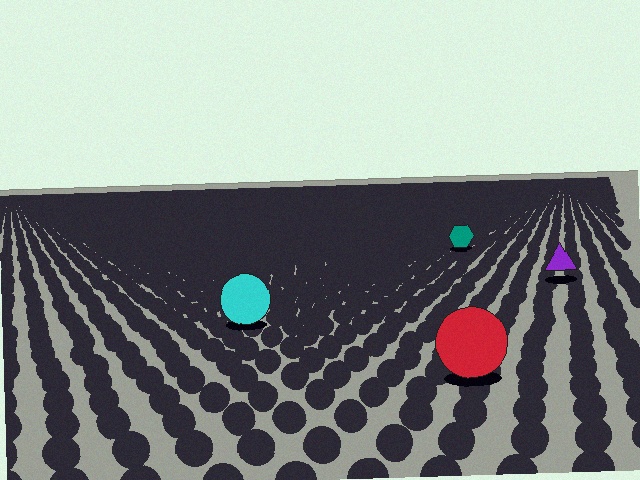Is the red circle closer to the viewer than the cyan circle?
Yes. The red circle is closer — you can tell from the texture gradient: the ground texture is coarser near it.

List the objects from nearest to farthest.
From nearest to farthest: the red circle, the cyan circle, the purple triangle, the teal hexagon.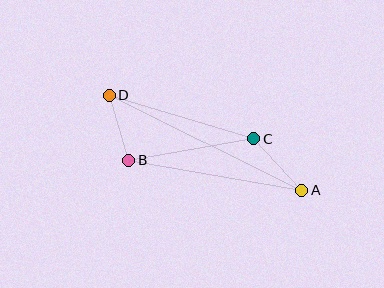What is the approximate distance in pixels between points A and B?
The distance between A and B is approximately 176 pixels.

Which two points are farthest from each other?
Points A and D are farthest from each other.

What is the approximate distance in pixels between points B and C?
The distance between B and C is approximately 127 pixels.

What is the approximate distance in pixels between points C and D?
The distance between C and D is approximately 151 pixels.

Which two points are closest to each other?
Points B and D are closest to each other.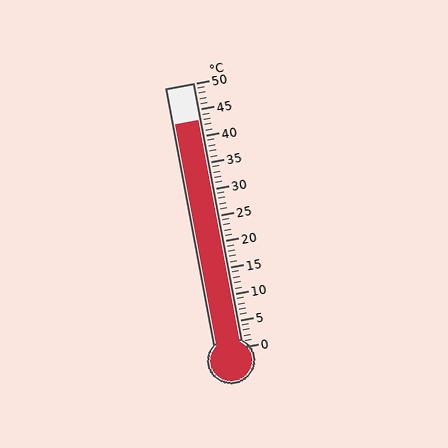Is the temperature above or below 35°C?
The temperature is above 35°C.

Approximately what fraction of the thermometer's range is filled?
The thermometer is filled to approximately 85% of its range.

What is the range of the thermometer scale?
The thermometer scale ranges from 0°C to 50°C.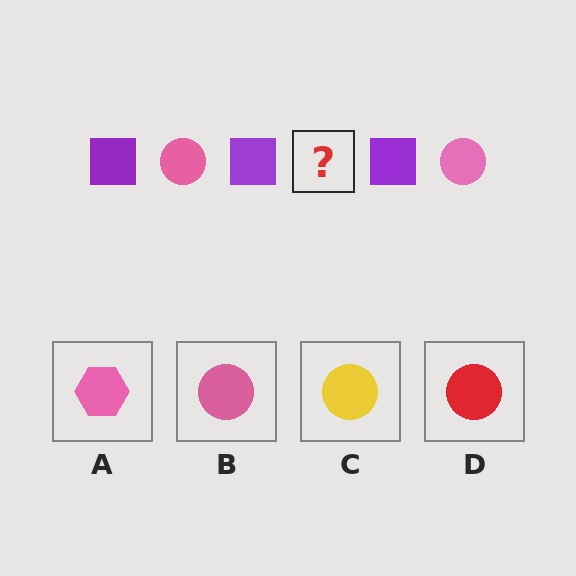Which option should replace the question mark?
Option B.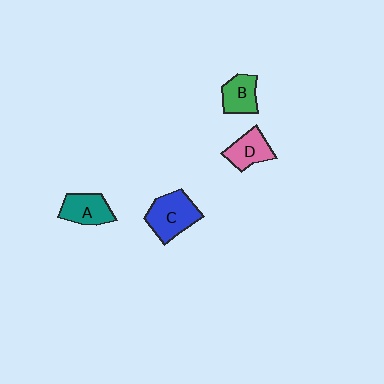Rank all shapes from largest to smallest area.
From largest to smallest: C (blue), A (teal), D (pink), B (green).